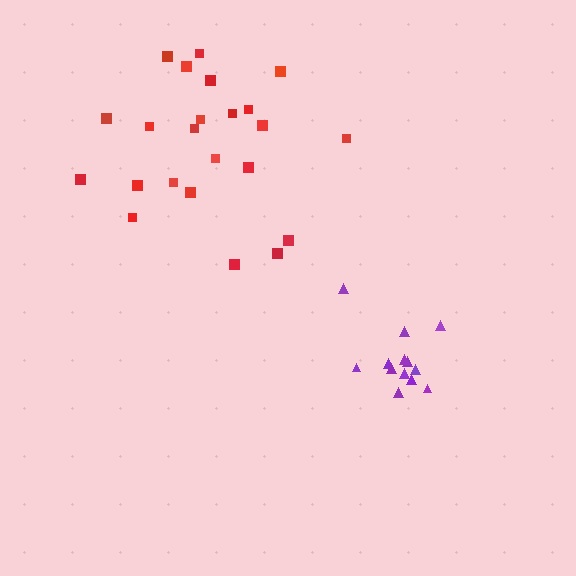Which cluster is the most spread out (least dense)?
Red.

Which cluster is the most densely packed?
Purple.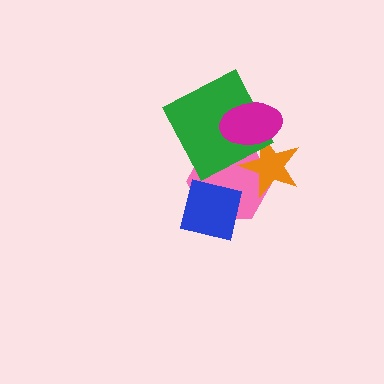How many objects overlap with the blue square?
1 object overlaps with the blue square.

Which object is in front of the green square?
The magenta ellipse is in front of the green square.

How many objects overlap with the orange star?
3 objects overlap with the orange star.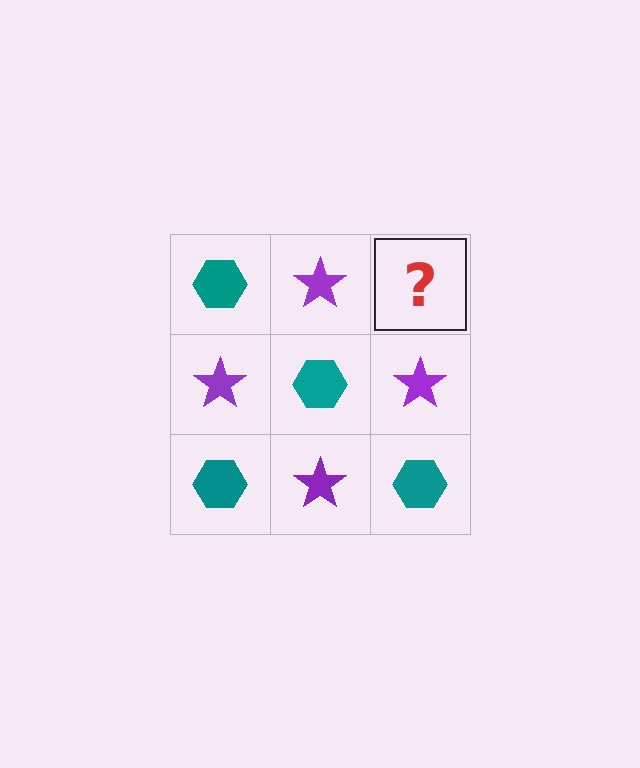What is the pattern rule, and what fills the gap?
The rule is that it alternates teal hexagon and purple star in a checkerboard pattern. The gap should be filled with a teal hexagon.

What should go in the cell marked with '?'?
The missing cell should contain a teal hexagon.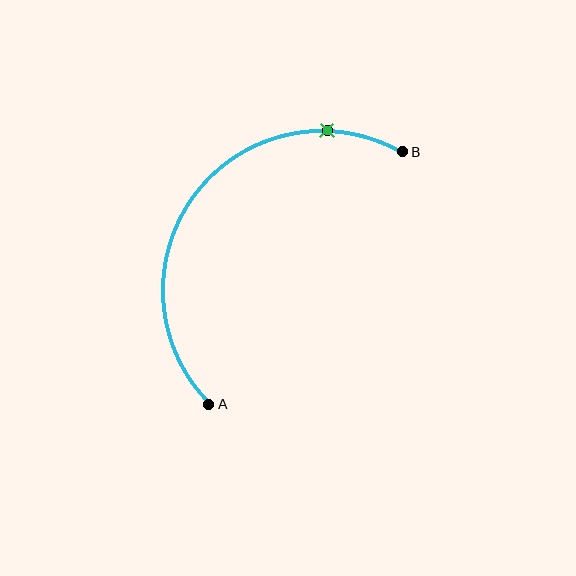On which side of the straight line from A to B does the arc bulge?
The arc bulges above and to the left of the straight line connecting A and B.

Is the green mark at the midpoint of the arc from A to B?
No. The green mark lies on the arc but is closer to endpoint B. The arc midpoint would be at the point on the curve equidistant along the arc from both A and B.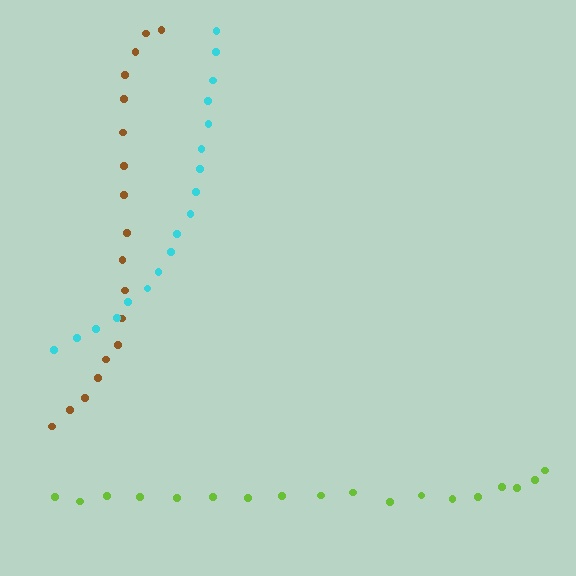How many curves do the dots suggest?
There are 3 distinct paths.